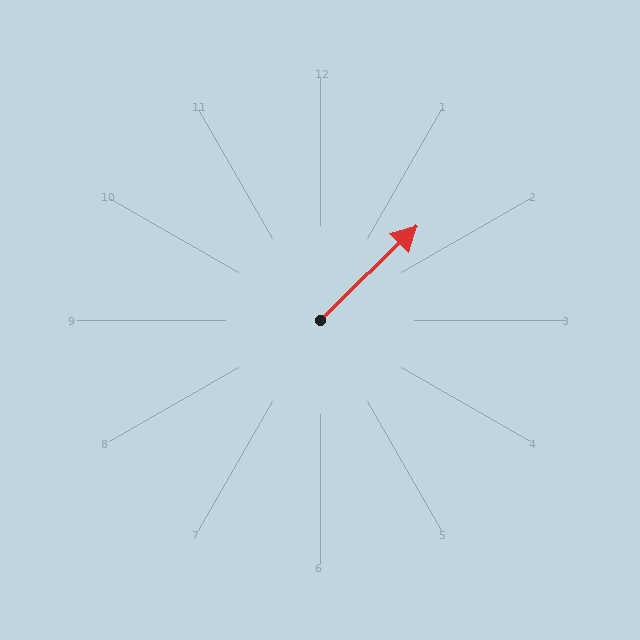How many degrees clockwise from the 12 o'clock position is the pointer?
Approximately 46 degrees.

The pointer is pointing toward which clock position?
Roughly 2 o'clock.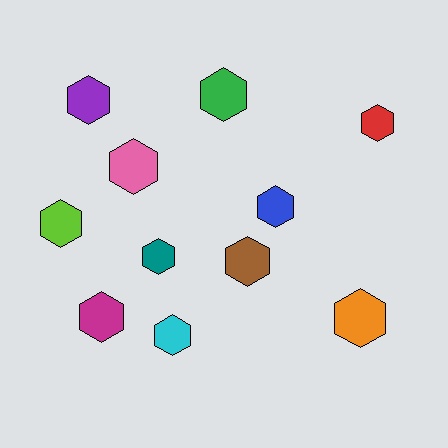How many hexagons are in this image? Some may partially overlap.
There are 11 hexagons.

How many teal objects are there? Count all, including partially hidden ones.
There is 1 teal object.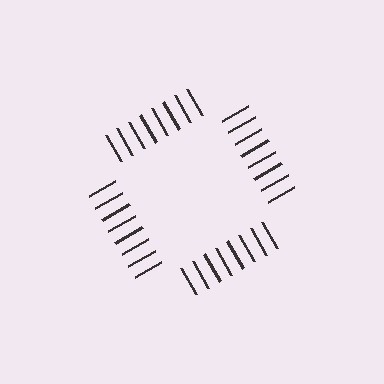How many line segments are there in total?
32 — 8 along each of the 4 edges.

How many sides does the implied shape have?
4 sides — the line-ends trace a square.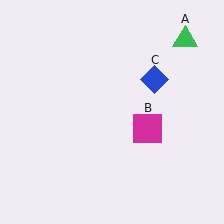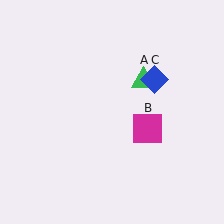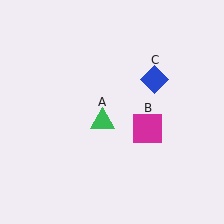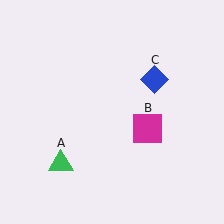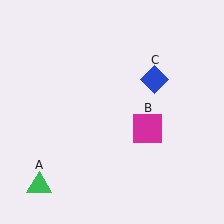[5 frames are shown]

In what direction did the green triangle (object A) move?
The green triangle (object A) moved down and to the left.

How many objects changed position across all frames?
1 object changed position: green triangle (object A).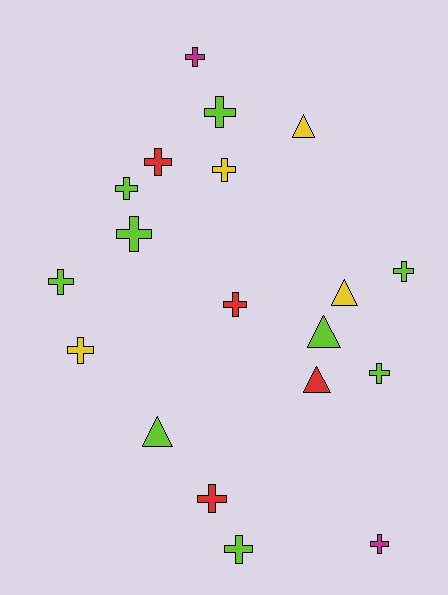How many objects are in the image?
There are 19 objects.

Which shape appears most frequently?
Cross, with 14 objects.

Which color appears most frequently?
Lime, with 9 objects.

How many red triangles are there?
There is 1 red triangle.